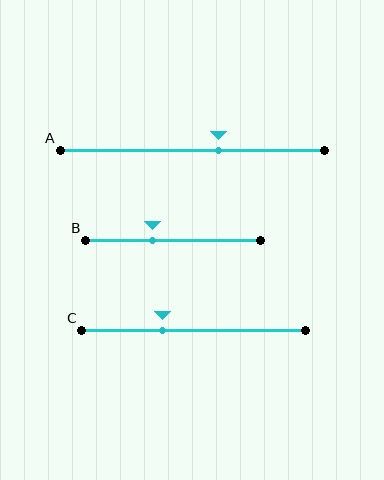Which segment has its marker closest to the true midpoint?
Segment A has its marker closest to the true midpoint.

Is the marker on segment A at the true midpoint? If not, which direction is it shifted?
No, the marker on segment A is shifted to the right by about 10% of the segment length.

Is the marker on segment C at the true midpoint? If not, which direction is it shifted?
No, the marker on segment C is shifted to the left by about 14% of the segment length.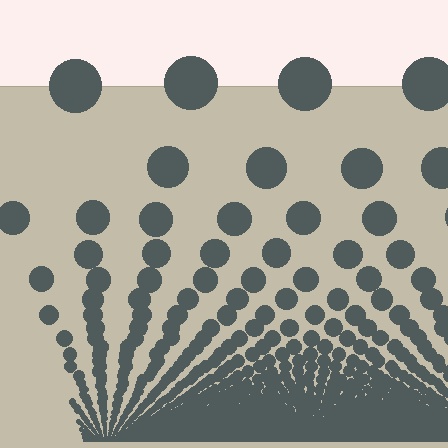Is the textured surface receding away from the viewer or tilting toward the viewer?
The surface appears to tilt toward the viewer. Texture elements get larger and sparser toward the top.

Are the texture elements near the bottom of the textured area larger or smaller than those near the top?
Smaller. The gradient is inverted — elements near the bottom are smaller and denser.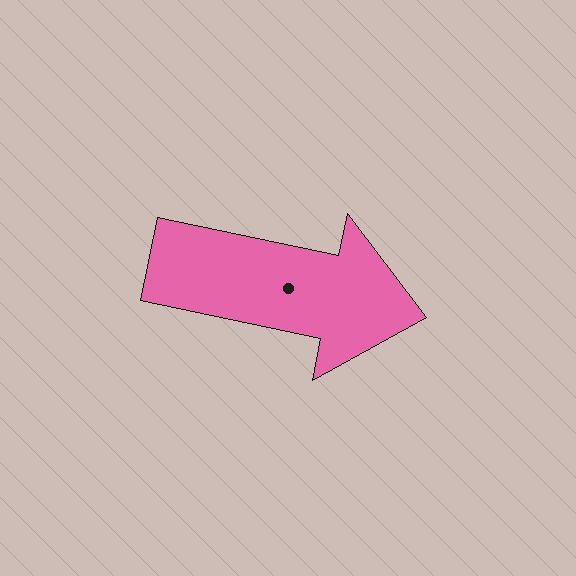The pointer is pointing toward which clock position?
Roughly 3 o'clock.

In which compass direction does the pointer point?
East.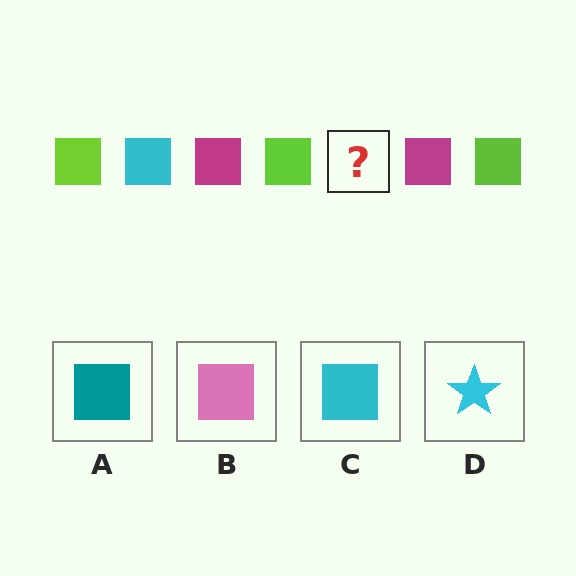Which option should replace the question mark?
Option C.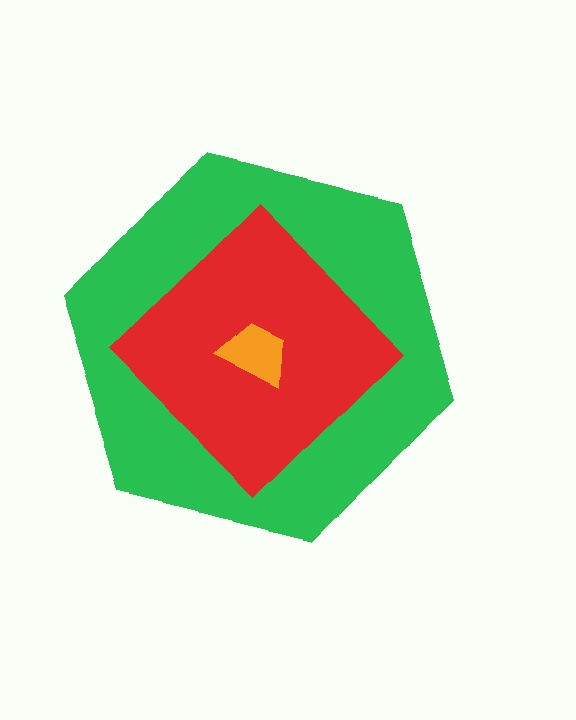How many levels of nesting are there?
3.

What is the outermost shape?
The green hexagon.